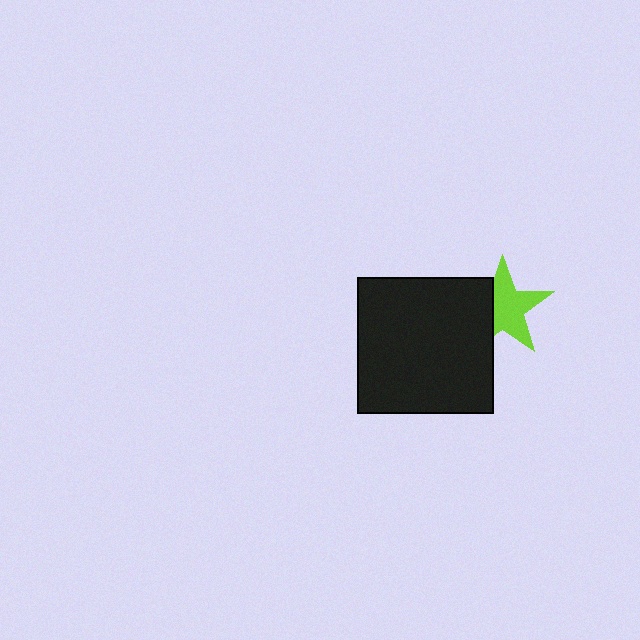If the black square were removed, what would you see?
You would see the complete lime star.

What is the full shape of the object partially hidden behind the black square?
The partially hidden object is a lime star.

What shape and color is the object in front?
The object in front is a black square.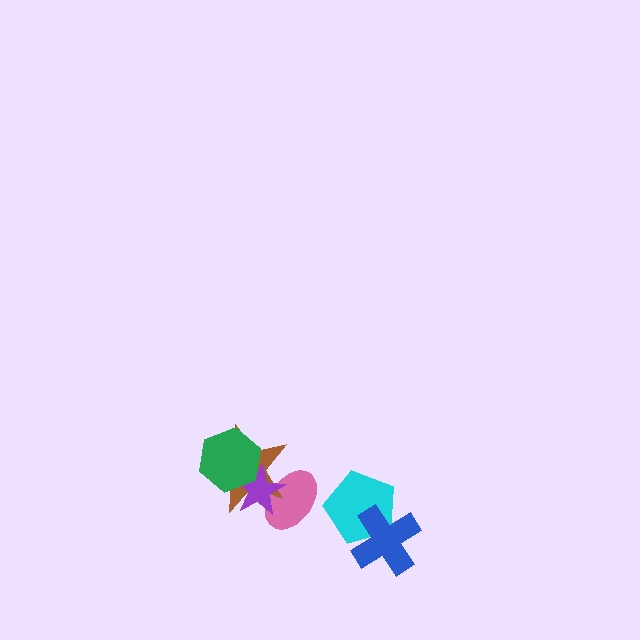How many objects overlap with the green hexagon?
2 objects overlap with the green hexagon.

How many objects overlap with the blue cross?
1 object overlaps with the blue cross.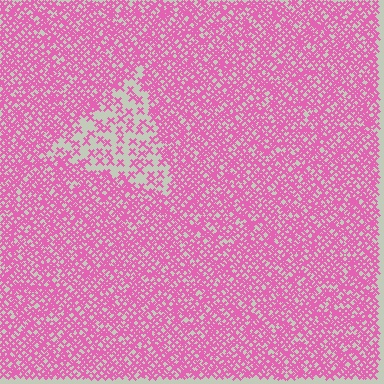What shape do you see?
I see a triangle.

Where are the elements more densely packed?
The elements are more densely packed outside the triangle boundary.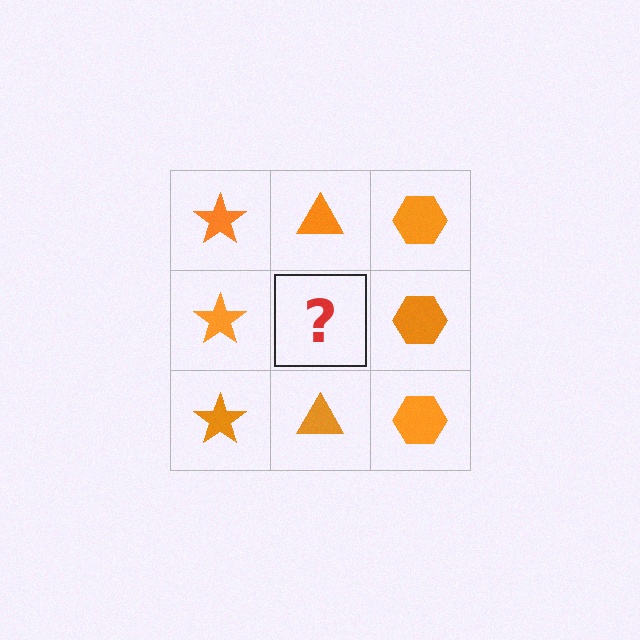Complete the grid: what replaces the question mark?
The question mark should be replaced with an orange triangle.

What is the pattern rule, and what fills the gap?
The rule is that each column has a consistent shape. The gap should be filled with an orange triangle.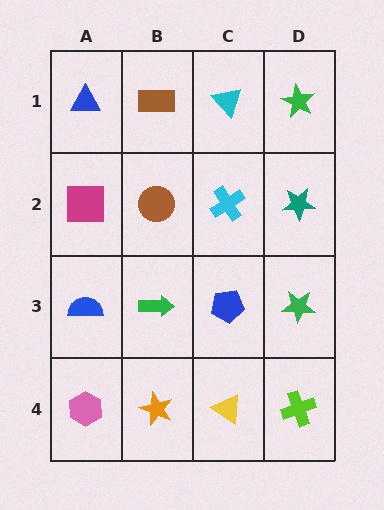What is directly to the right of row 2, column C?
A teal star.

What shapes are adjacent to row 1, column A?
A magenta square (row 2, column A), a brown rectangle (row 1, column B).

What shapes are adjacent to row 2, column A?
A blue triangle (row 1, column A), a blue semicircle (row 3, column A), a brown circle (row 2, column B).